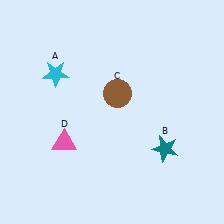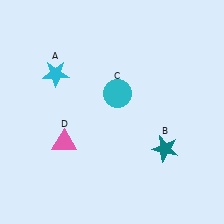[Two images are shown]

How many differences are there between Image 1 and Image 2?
There is 1 difference between the two images.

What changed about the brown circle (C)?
In Image 1, C is brown. In Image 2, it changed to cyan.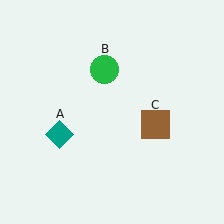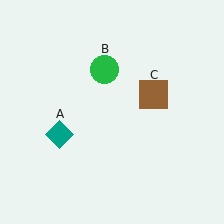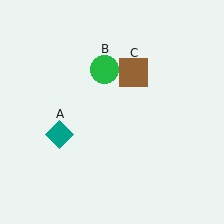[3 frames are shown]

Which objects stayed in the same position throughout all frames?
Teal diamond (object A) and green circle (object B) remained stationary.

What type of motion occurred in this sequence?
The brown square (object C) rotated counterclockwise around the center of the scene.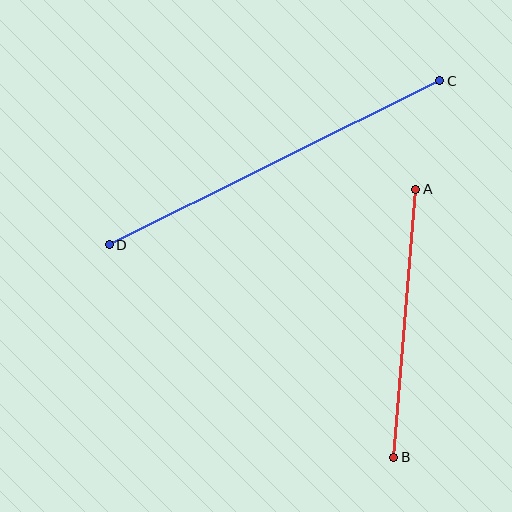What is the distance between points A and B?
The distance is approximately 269 pixels.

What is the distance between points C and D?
The distance is approximately 369 pixels.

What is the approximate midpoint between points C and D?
The midpoint is at approximately (274, 163) pixels.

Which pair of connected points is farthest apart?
Points C and D are farthest apart.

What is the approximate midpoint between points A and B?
The midpoint is at approximately (405, 323) pixels.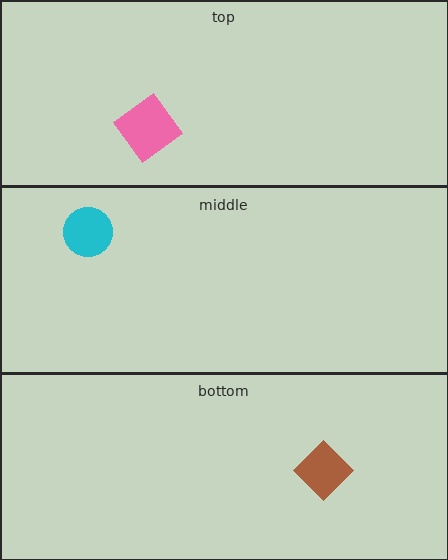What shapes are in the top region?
The pink diamond.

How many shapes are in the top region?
1.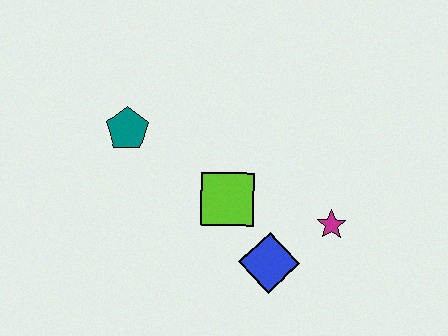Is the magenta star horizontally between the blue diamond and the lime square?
No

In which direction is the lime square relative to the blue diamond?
The lime square is above the blue diamond.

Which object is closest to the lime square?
The blue diamond is closest to the lime square.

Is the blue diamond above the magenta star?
No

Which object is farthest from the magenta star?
The teal pentagon is farthest from the magenta star.